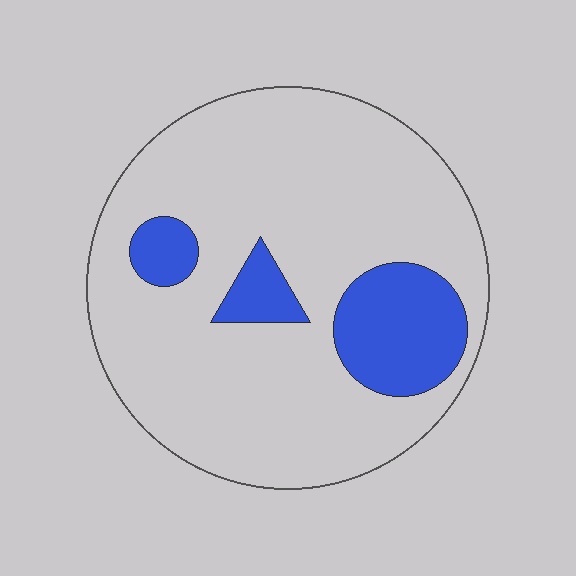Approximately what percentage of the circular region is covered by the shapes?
Approximately 20%.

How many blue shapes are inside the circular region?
3.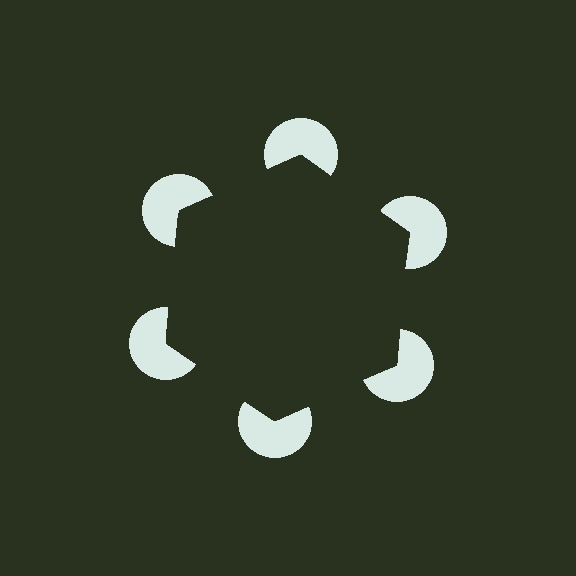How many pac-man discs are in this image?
There are 6 — one at each vertex of the illusory hexagon.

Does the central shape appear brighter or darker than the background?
It typically appears slightly darker than the background, even though no actual brightness change is drawn.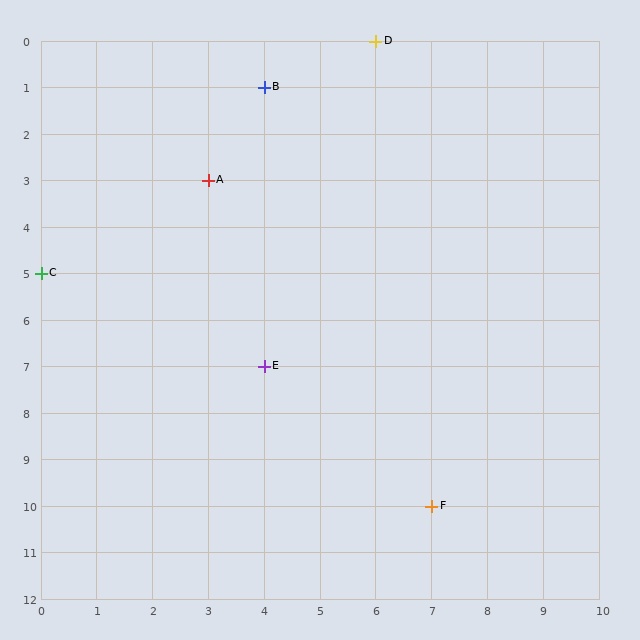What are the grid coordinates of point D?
Point D is at grid coordinates (6, 0).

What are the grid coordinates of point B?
Point B is at grid coordinates (4, 1).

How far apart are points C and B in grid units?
Points C and B are 4 columns and 4 rows apart (about 5.7 grid units diagonally).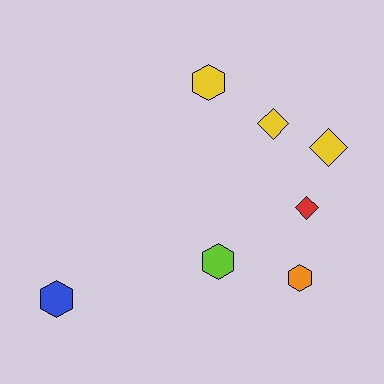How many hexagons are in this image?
There are 4 hexagons.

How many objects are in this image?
There are 7 objects.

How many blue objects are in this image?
There is 1 blue object.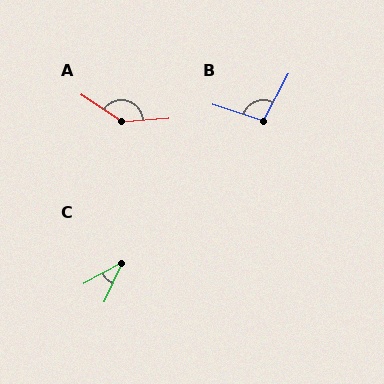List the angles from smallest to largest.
C (36°), B (100°), A (141°).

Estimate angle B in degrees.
Approximately 100 degrees.